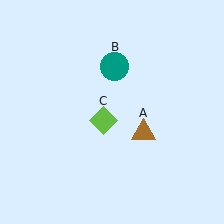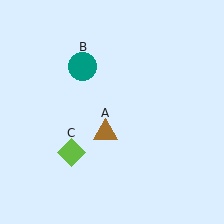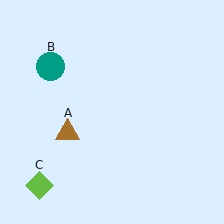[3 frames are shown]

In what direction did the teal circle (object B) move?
The teal circle (object B) moved left.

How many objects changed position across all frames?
3 objects changed position: brown triangle (object A), teal circle (object B), lime diamond (object C).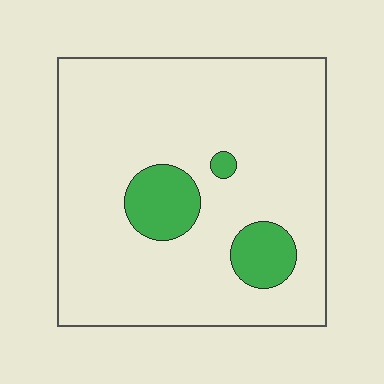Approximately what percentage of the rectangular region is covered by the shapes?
Approximately 10%.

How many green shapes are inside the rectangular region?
3.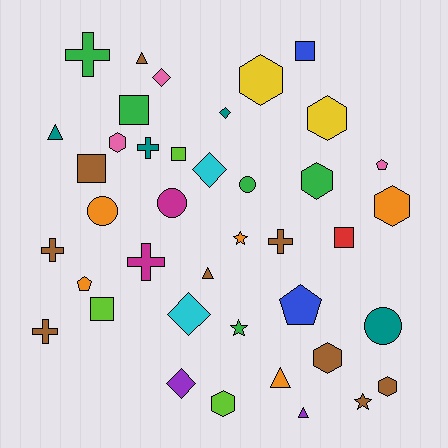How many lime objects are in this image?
There are 3 lime objects.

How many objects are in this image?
There are 40 objects.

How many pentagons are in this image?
There are 3 pentagons.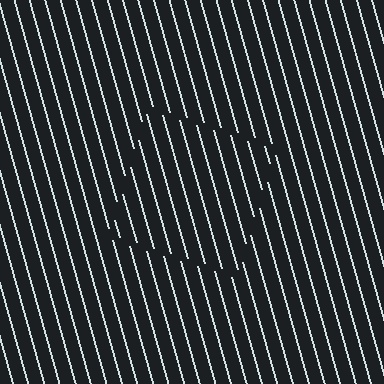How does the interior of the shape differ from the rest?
The interior of the shape contains the same grating, shifted by half a period — the contour is defined by the phase discontinuity where line-ends from the inner and outer gratings abut.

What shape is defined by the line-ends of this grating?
An illusory square. The interior of the shape contains the same grating, shifted by half a period — the contour is defined by the phase discontinuity where line-ends from the inner and outer gratings abut.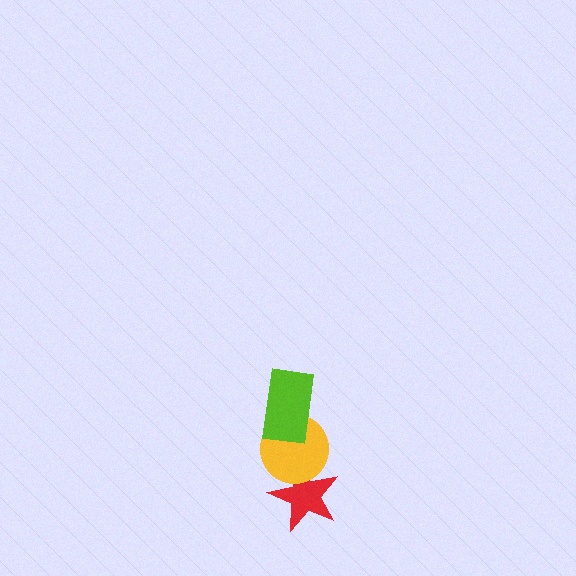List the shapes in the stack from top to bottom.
From top to bottom: the lime rectangle, the yellow circle, the red star.